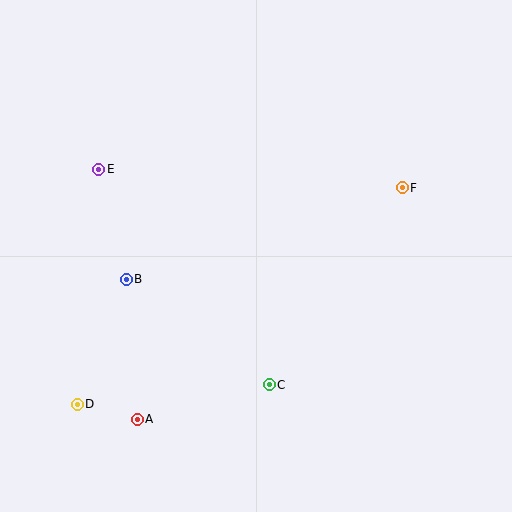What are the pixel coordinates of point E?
Point E is at (99, 169).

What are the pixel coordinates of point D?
Point D is at (77, 404).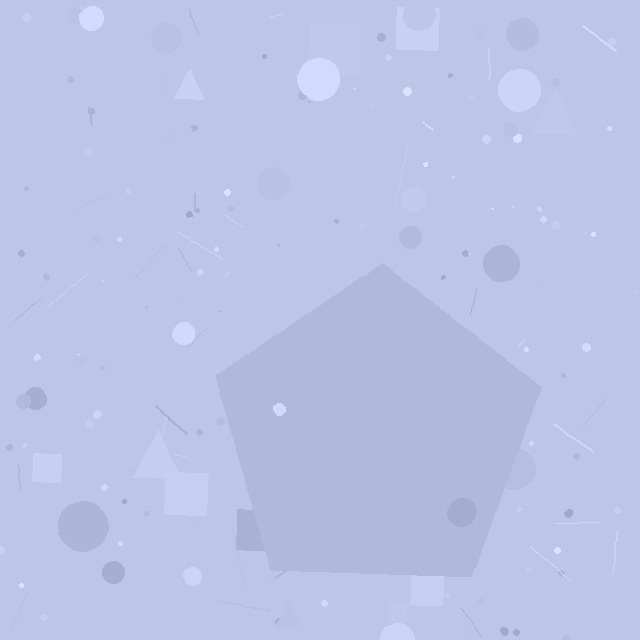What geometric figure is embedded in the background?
A pentagon is embedded in the background.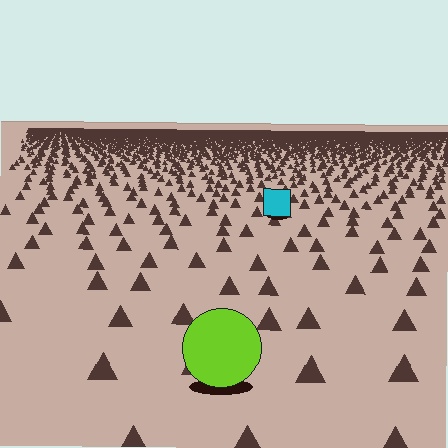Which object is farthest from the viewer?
The cyan square is farthest from the viewer. It appears smaller and the ground texture around it is denser.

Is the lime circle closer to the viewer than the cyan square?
Yes. The lime circle is closer — you can tell from the texture gradient: the ground texture is coarser near it.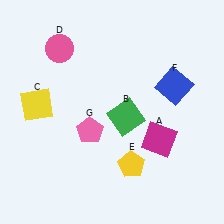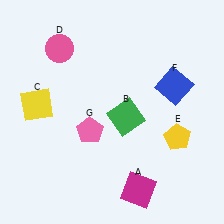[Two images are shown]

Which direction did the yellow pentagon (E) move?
The yellow pentagon (E) moved right.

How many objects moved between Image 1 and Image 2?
2 objects moved between the two images.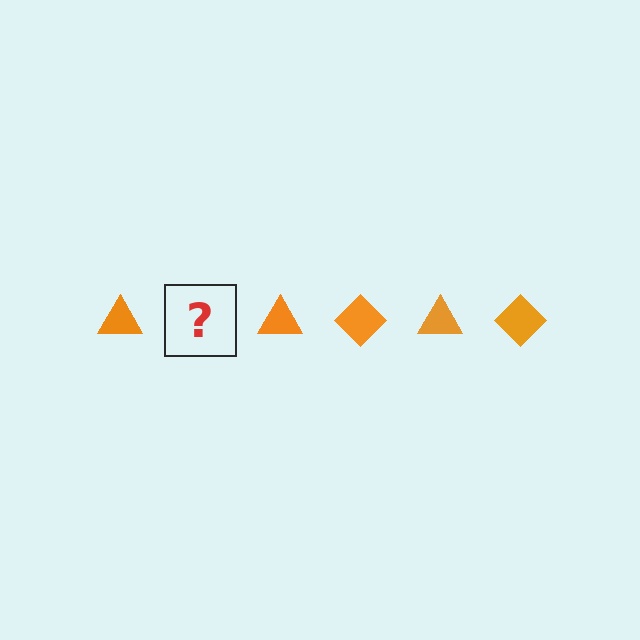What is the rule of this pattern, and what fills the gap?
The rule is that the pattern cycles through triangle, diamond shapes in orange. The gap should be filled with an orange diamond.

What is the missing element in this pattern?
The missing element is an orange diamond.